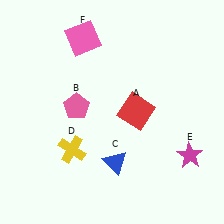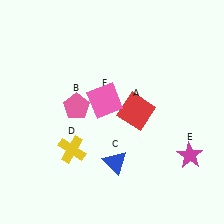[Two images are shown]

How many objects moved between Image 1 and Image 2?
1 object moved between the two images.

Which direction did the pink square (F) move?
The pink square (F) moved down.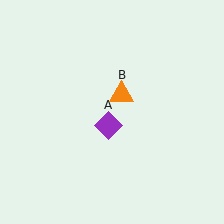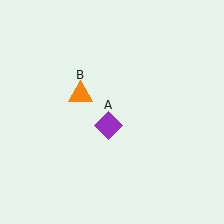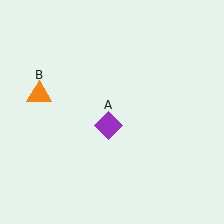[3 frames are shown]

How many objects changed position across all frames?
1 object changed position: orange triangle (object B).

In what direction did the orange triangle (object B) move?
The orange triangle (object B) moved left.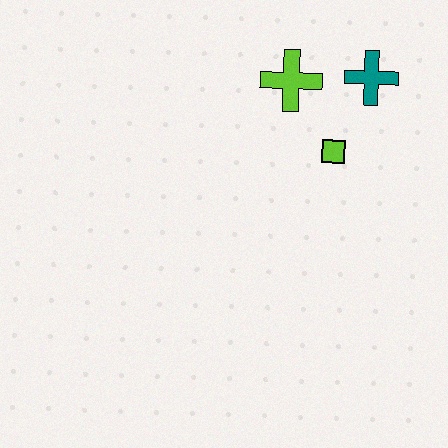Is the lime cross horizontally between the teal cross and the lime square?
No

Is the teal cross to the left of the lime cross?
No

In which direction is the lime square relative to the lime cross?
The lime square is below the lime cross.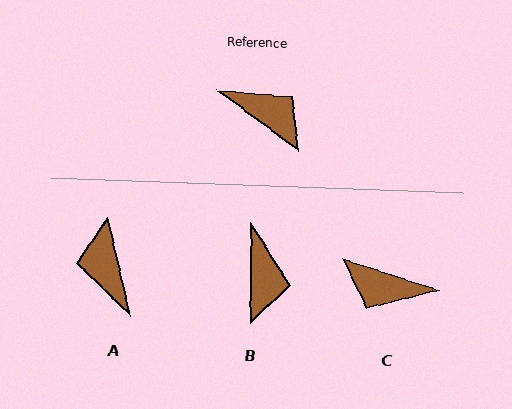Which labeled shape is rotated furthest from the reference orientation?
C, about 161 degrees away.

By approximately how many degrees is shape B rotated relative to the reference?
Approximately 53 degrees clockwise.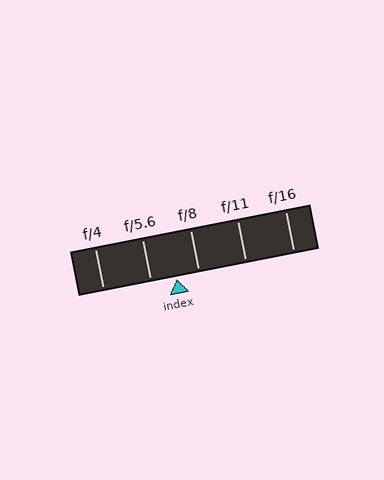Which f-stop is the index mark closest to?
The index mark is closest to f/8.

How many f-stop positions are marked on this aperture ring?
There are 5 f-stop positions marked.